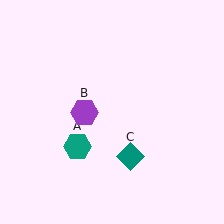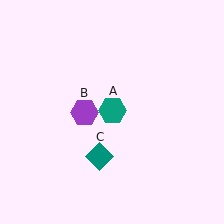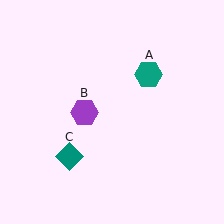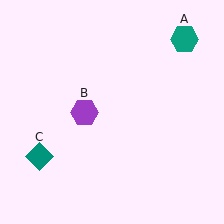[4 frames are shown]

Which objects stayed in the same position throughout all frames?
Purple hexagon (object B) remained stationary.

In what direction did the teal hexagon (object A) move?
The teal hexagon (object A) moved up and to the right.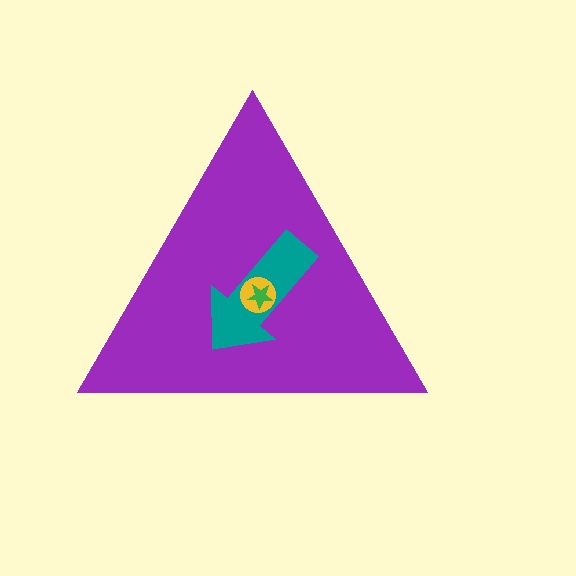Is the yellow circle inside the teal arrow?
Yes.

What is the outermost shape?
The purple triangle.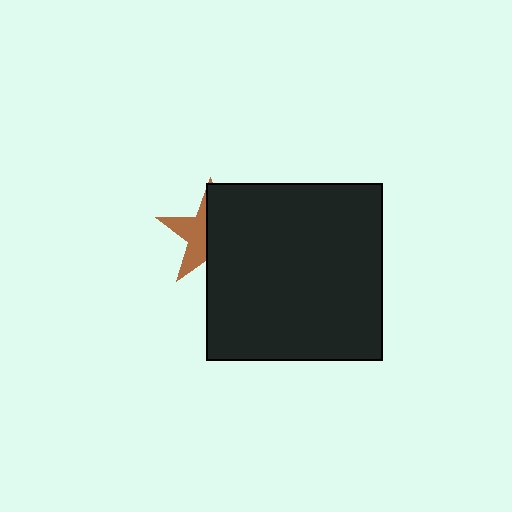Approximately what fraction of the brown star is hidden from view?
Roughly 59% of the brown star is hidden behind the black square.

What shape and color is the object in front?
The object in front is a black square.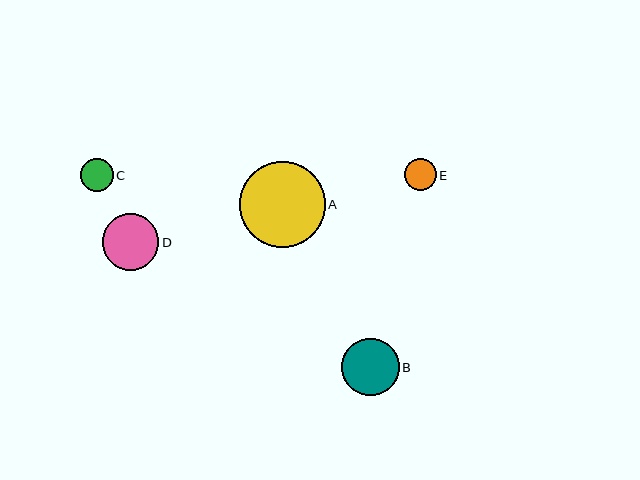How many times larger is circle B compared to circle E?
Circle B is approximately 1.8 times the size of circle E.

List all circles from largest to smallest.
From largest to smallest: A, B, D, C, E.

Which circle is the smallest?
Circle E is the smallest with a size of approximately 32 pixels.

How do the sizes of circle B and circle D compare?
Circle B and circle D are approximately the same size.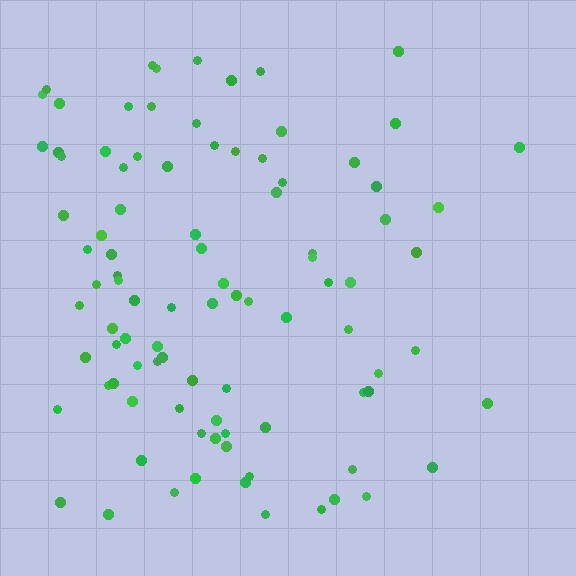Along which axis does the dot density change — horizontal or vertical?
Horizontal.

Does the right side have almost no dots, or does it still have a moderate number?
Still a moderate number, just noticeably fewer than the left.